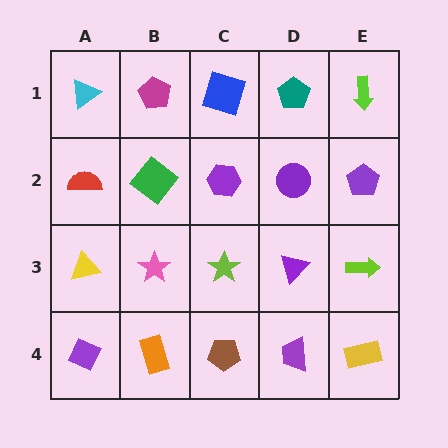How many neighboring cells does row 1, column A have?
2.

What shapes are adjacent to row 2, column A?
A cyan triangle (row 1, column A), a yellow triangle (row 3, column A), a green diamond (row 2, column B).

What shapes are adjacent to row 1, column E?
A purple pentagon (row 2, column E), a teal pentagon (row 1, column D).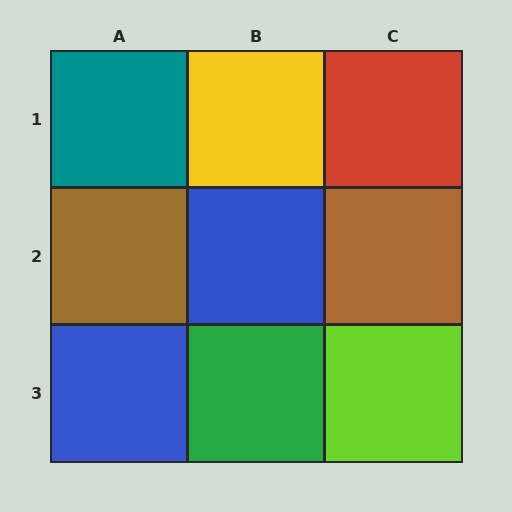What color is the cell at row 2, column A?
Brown.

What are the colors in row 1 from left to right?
Teal, yellow, red.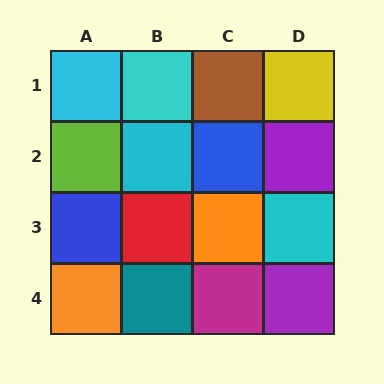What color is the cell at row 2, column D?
Purple.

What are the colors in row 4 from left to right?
Orange, teal, magenta, purple.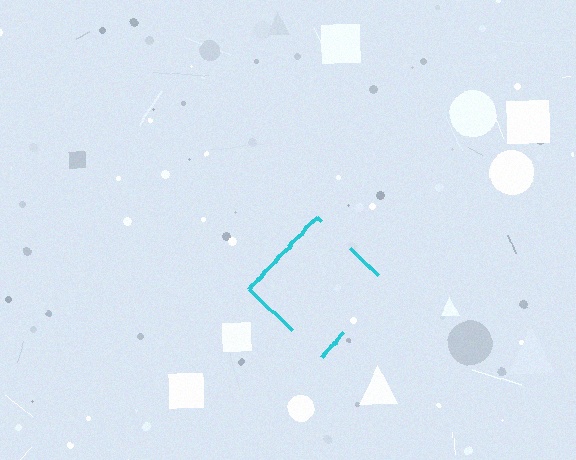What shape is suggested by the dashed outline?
The dashed outline suggests a diamond.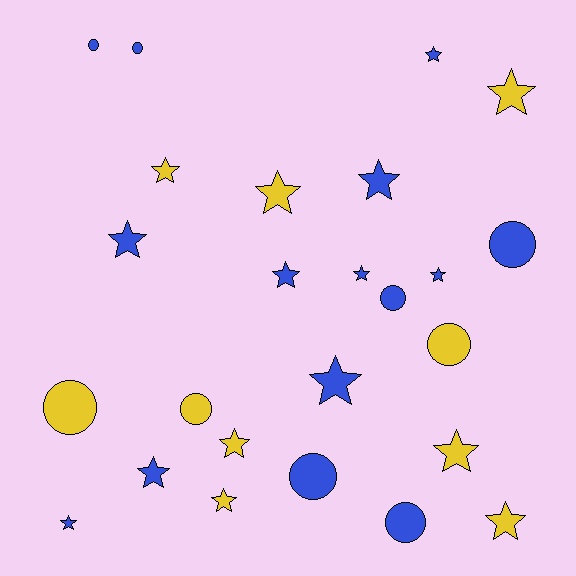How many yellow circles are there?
There are 3 yellow circles.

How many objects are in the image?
There are 25 objects.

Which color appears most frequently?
Blue, with 15 objects.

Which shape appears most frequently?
Star, with 16 objects.